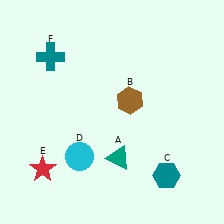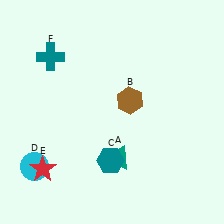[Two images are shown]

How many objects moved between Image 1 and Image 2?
2 objects moved between the two images.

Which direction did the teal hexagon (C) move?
The teal hexagon (C) moved left.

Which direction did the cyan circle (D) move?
The cyan circle (D) moved left.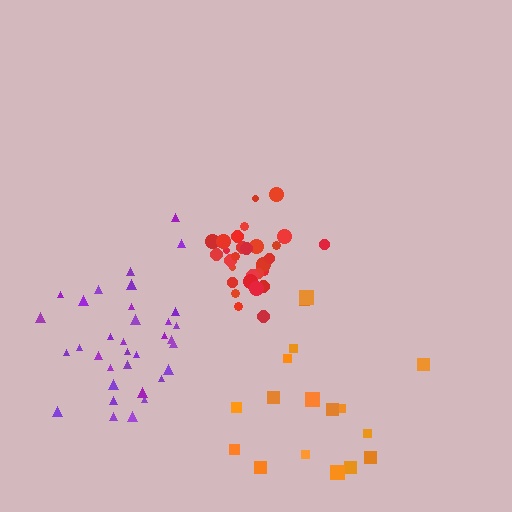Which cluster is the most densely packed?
Red.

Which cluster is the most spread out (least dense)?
Orange.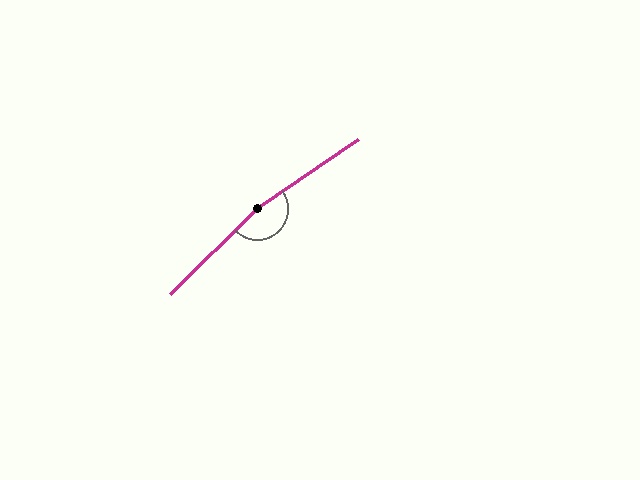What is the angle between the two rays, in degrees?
Approximately 170 degrees.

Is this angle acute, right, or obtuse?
It is obtuse.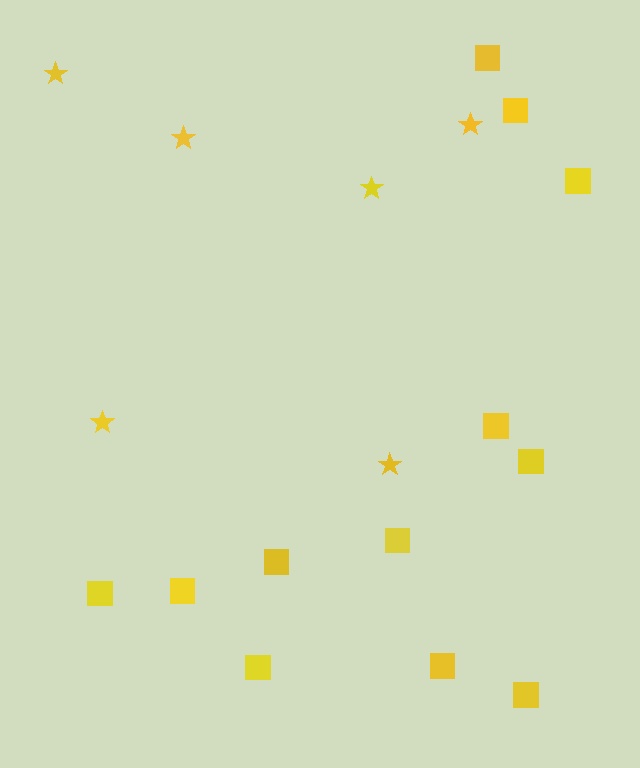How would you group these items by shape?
There are 2 groups: one group of stars (6) and one group of squares (12).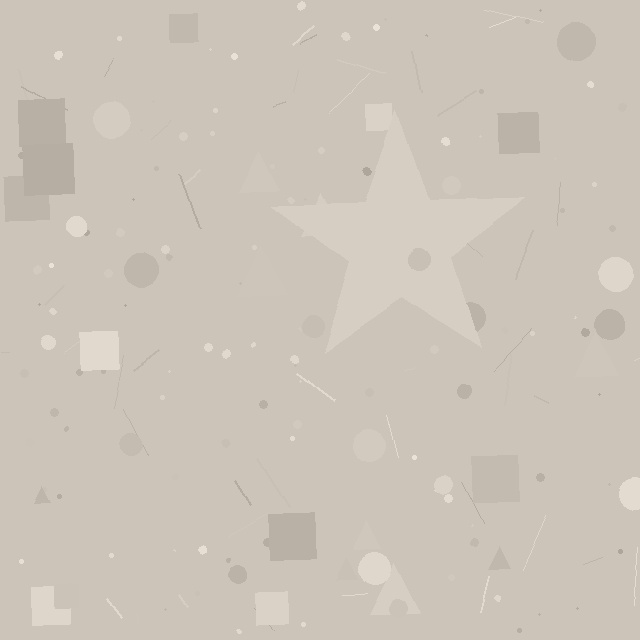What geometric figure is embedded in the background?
A star is embedded in the background.